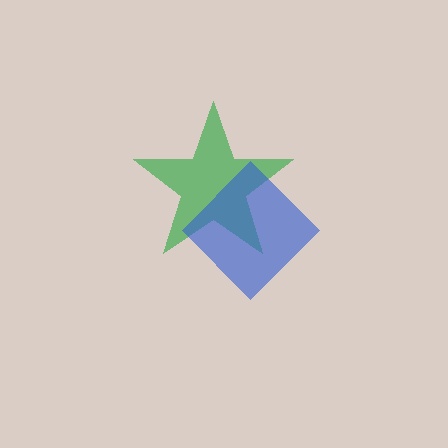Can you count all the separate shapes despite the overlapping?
Yes, there are 2 separate shapes.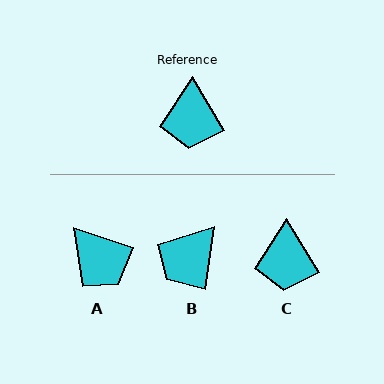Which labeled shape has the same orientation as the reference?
C.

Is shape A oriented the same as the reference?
No, it is off by about 41 degrees.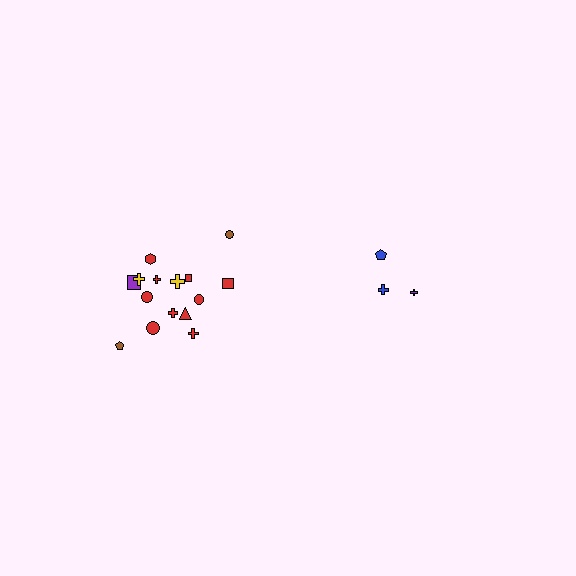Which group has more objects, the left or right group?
The left group.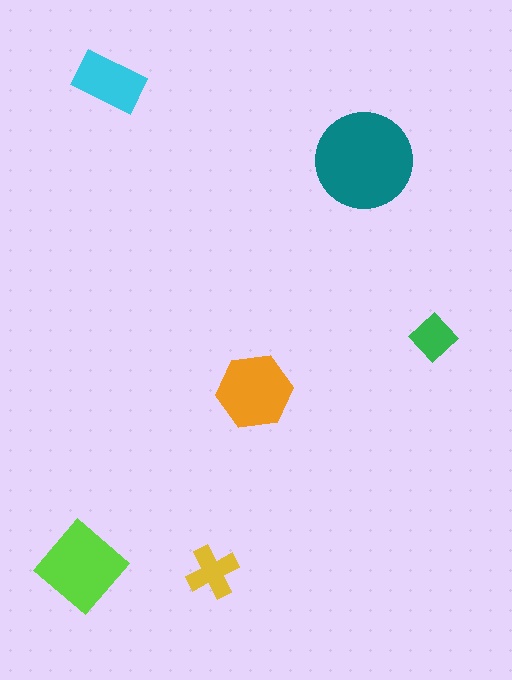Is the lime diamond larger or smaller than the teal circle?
Smaller.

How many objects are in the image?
There are 6 objects in the image.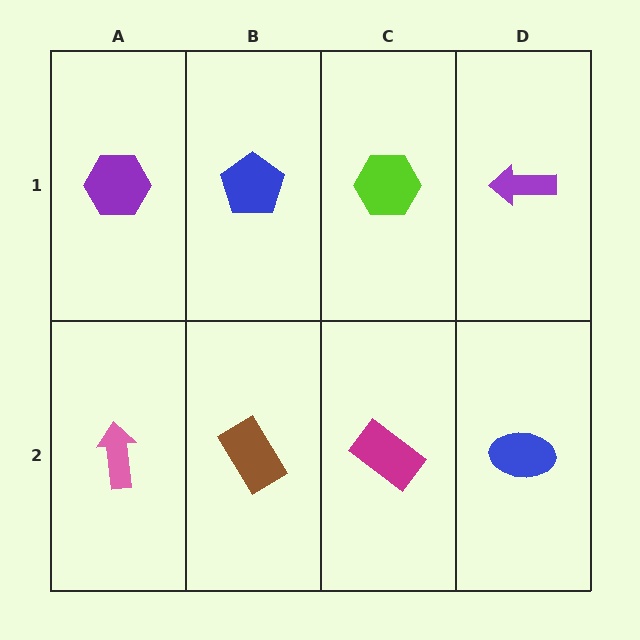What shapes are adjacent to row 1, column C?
A magenta rectangle (row 2, column C), a blue pentagon (row 1, column B), a purple arrow (row 1, column D).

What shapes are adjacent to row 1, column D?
A blue ellipse (row 2, column D), a lime hexagon (row 1, column C).